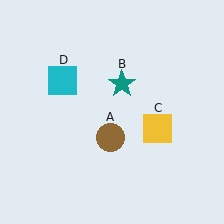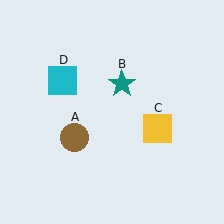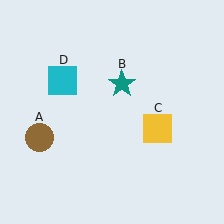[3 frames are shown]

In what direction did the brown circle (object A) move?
The brown circle (object A) moved left.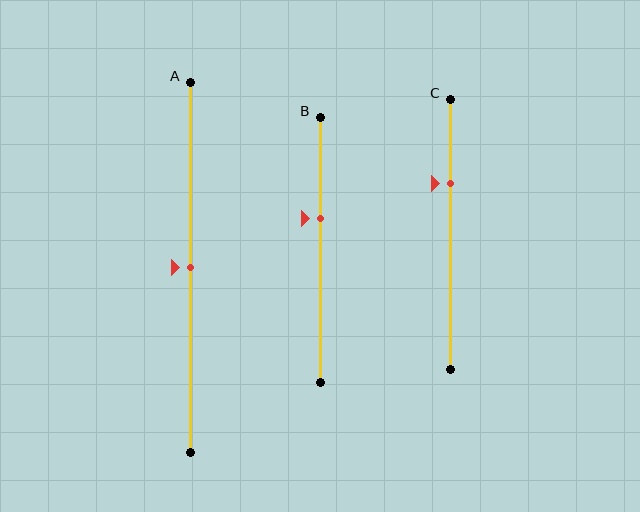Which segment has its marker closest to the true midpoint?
Segment A has its marker closest to the true midpoint.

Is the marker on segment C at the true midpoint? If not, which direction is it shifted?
No, the marker on segment C is shifted upward by about 19% of the segment length.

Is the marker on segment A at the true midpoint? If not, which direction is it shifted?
Yes, the marker on segment A is at the true midpoint.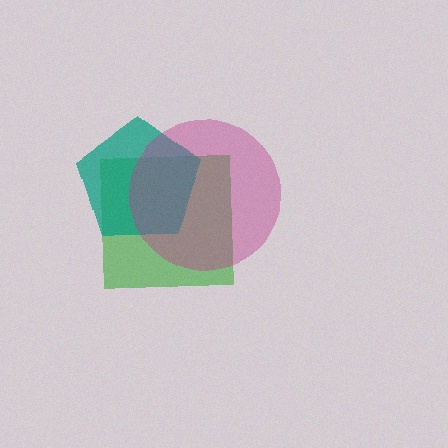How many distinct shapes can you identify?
There are 3 distinct shapes: a green square, a teal pentagon, a magenta circle.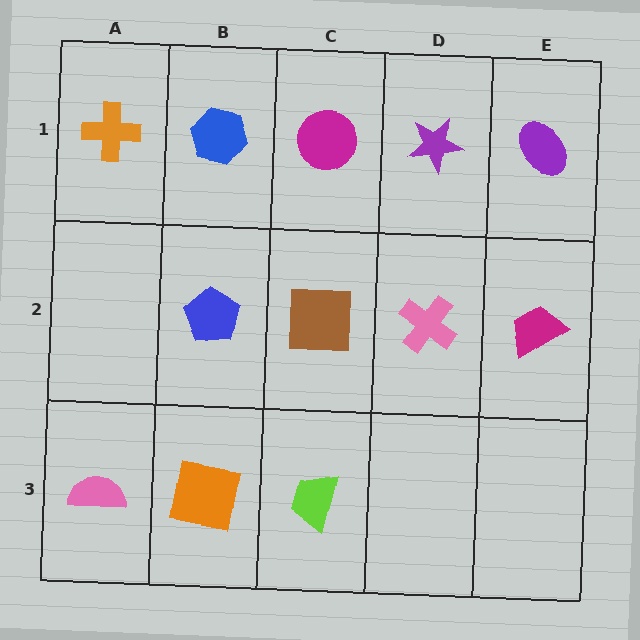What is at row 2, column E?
A magenta trapezoid.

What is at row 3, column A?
A pink semicircle.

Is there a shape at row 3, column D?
No, that cell is empty.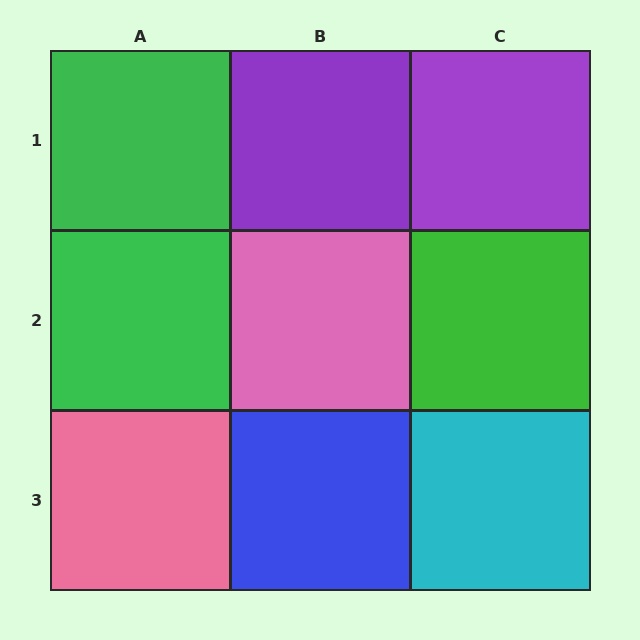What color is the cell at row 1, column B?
Purple.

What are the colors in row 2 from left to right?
Green, pink, green.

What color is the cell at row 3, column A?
Pink.